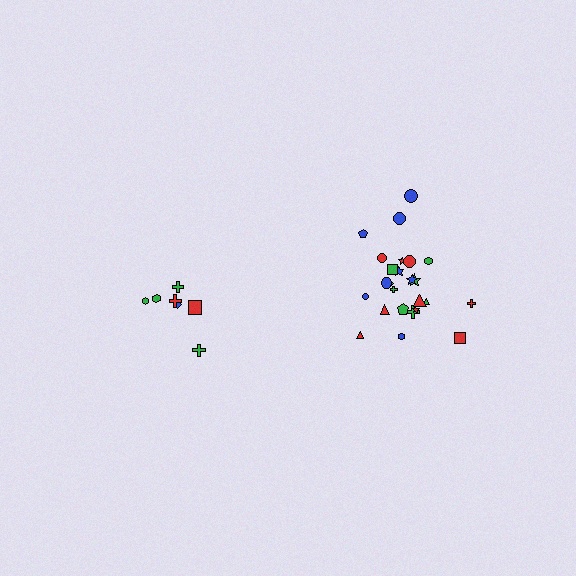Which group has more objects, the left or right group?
The right group.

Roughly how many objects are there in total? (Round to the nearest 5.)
Roughly 30 objects in total.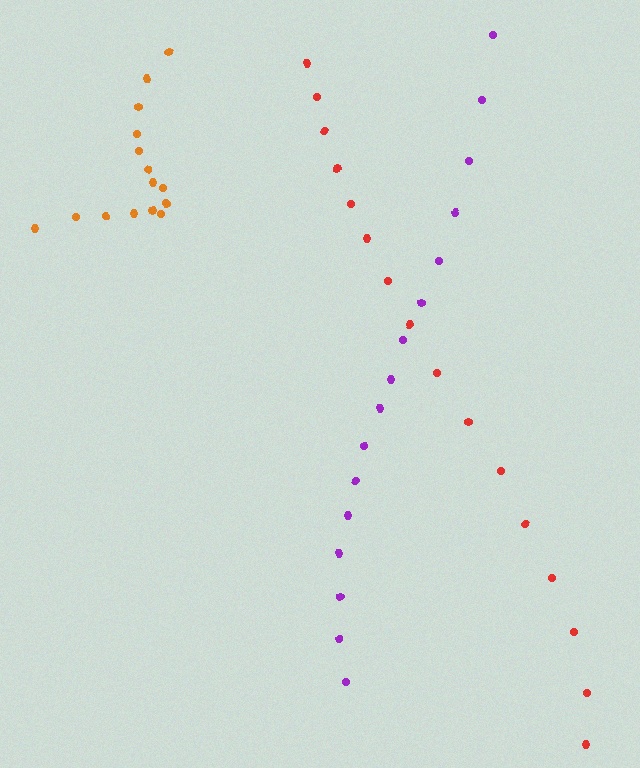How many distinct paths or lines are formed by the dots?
There are 3 distinct paths.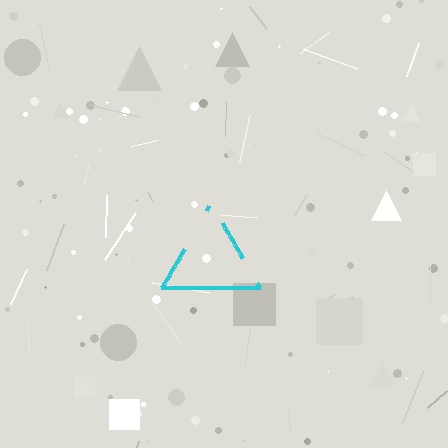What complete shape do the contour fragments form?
The contour fragments form a triangle.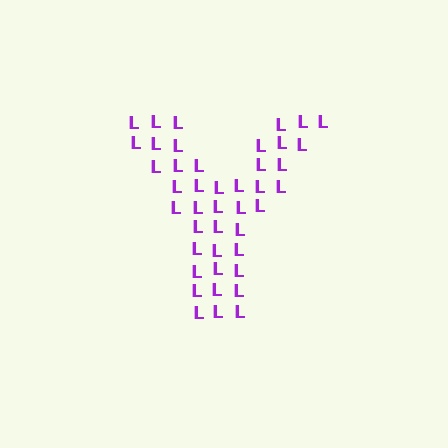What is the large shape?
The large shape is the letter Y.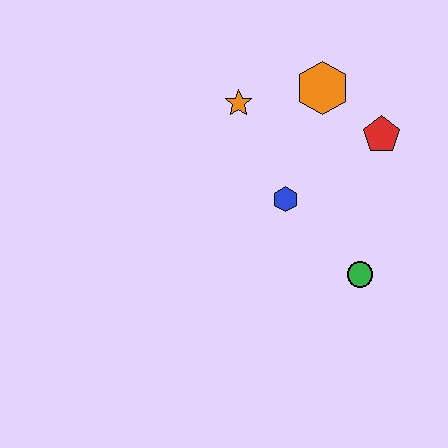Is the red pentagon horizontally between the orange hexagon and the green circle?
No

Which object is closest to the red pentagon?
The orange hexagon is closest to the red pentagon.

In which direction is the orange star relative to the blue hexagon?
The orange star is above the blue hexagon.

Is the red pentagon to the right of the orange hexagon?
Yes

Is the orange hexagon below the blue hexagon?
No